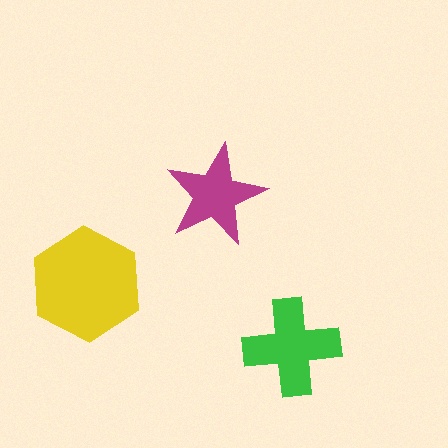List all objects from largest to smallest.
The yellow hexagon, the green cross, the magenta star.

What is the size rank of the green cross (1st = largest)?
2nd.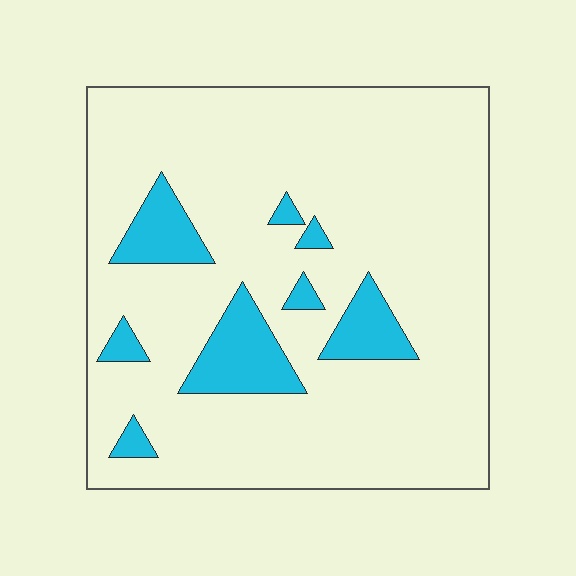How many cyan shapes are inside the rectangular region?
8.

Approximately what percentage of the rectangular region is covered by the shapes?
Approximately 15%.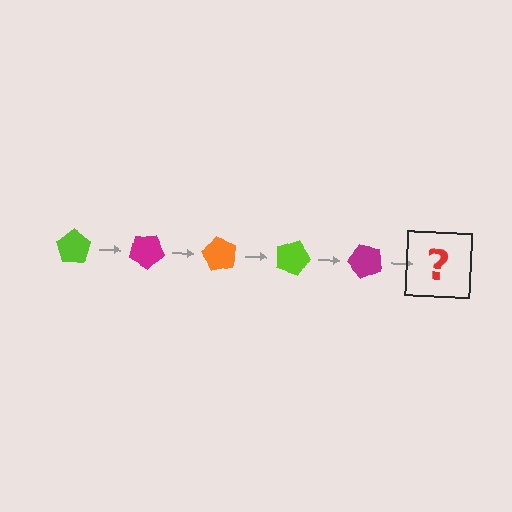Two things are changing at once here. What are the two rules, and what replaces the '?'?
The two rules are that it rotates 30 degrees each step and the color cycles through lime, magenta, and orange. The '?' should be an orange pentagon, rotated 150 degrees from the start.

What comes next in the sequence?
The next element should be an orange pentagon, rotated 150 degrees from the start.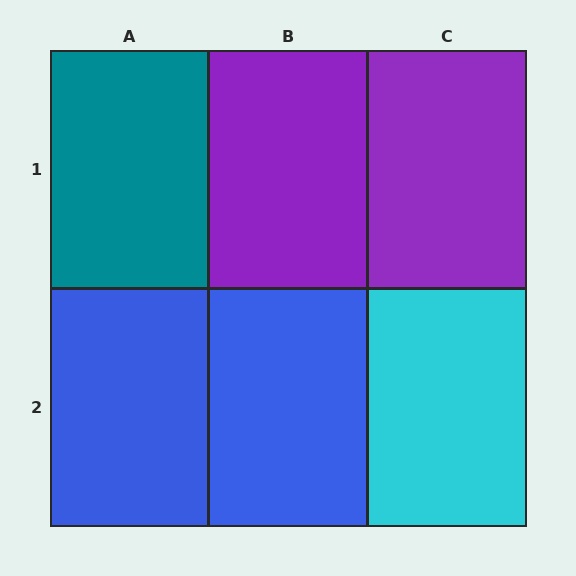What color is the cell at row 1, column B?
Purple.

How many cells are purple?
2 cells are purple.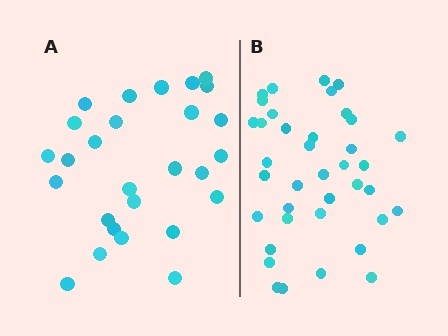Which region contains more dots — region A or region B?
Region B (the right region) has more dots.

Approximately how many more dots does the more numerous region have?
Region B has roughly 12 or so more dots than region A.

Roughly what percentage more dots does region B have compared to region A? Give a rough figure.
About 40% more.